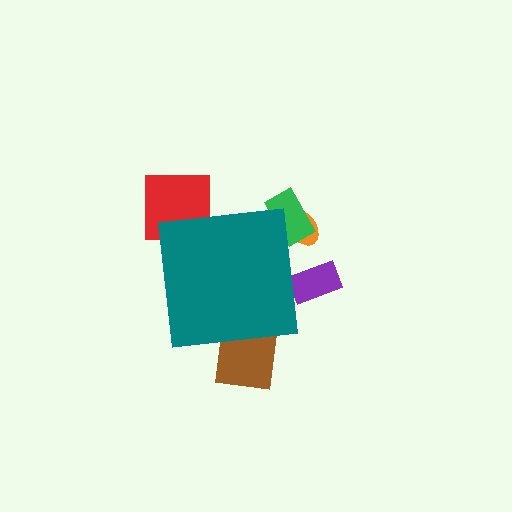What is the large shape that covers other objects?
A teal square.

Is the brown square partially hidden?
Yes, the brown square is partially hidden behind the teal square.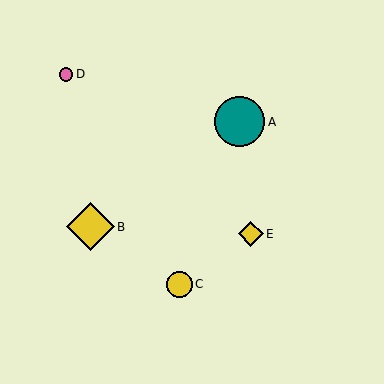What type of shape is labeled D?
Shape D is a pink circle.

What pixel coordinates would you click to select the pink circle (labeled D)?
Click at (66, 74) to select the pink circle D.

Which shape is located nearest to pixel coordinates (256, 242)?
The yellow diamond (labeled E) at (251, 234) is nearest to that location.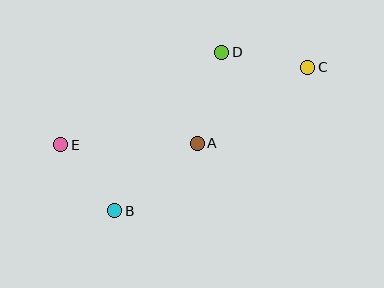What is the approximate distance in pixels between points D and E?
The distance between D and E is approximately 186 pixels.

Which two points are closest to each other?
Points B and E are closest to each other.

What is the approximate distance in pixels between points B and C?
The distance between B and C is approximately 241 pixels.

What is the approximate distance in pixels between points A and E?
The distance between A and E is approximately 136 pixels.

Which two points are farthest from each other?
Points C and E are farthest from each other.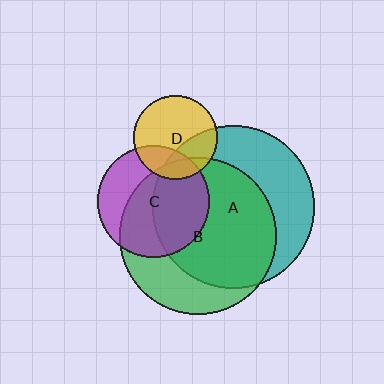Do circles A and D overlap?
Yes.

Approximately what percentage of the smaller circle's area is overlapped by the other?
Approximately 30%.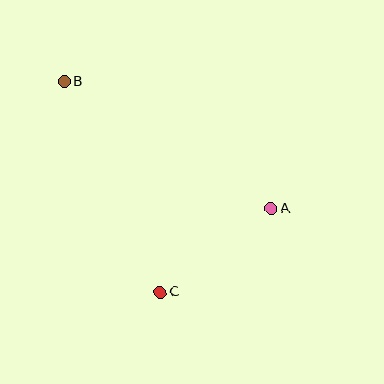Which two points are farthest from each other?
Points A and B are farthest from each other.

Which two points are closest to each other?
Points A and C are closest to each other.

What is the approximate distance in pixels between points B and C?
The distance between B and C is approximately 232 pixels.